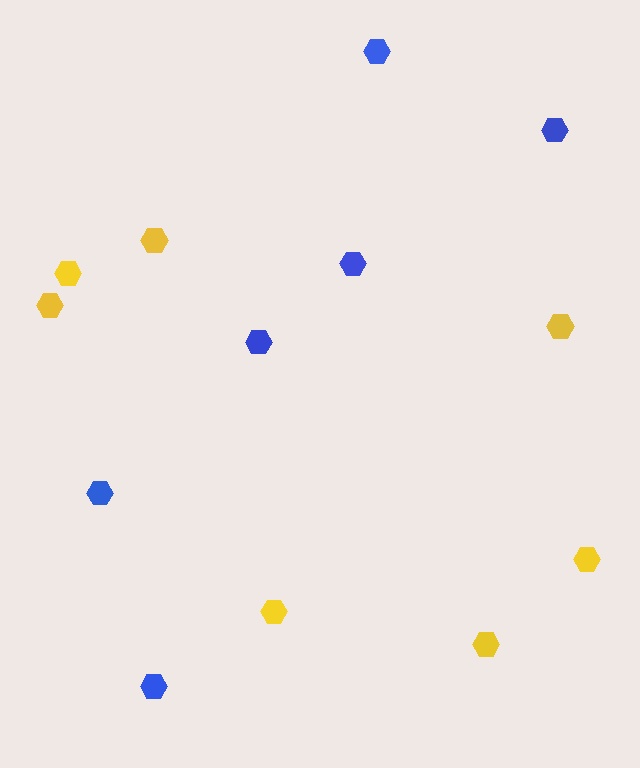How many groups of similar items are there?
There are 2 groups: one group of yellow hexagons (7) and one group of blue hexagons (6).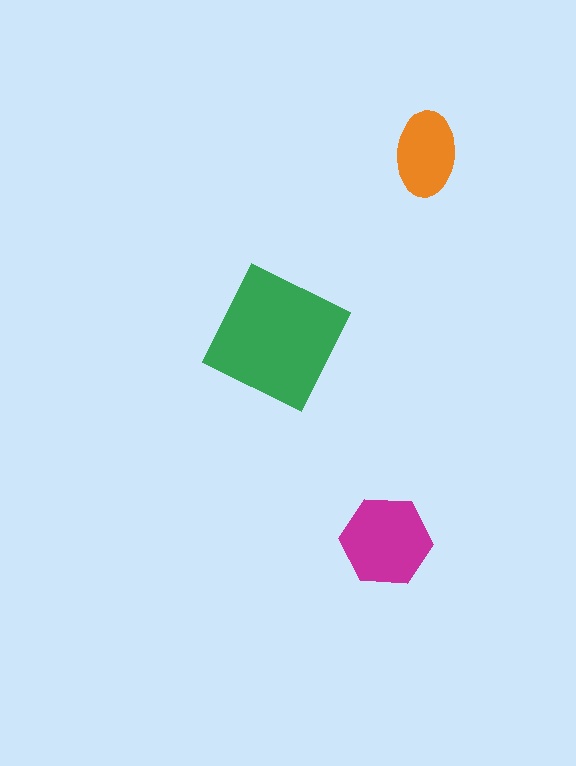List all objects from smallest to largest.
The orange ellipse, the magenta hexagon, the green square.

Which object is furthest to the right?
The orange ellipse is rightmost.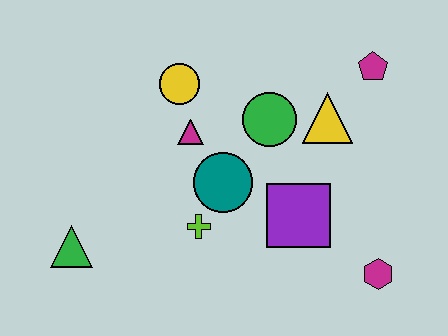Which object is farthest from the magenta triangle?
The magenta hexagon is farthest from the magenta triangle.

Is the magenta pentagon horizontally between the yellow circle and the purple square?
No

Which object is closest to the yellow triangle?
The green circle is closest to the yellow triangle.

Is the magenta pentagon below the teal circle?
No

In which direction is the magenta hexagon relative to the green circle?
The magenta hexagon is below the green circle.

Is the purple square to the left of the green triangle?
No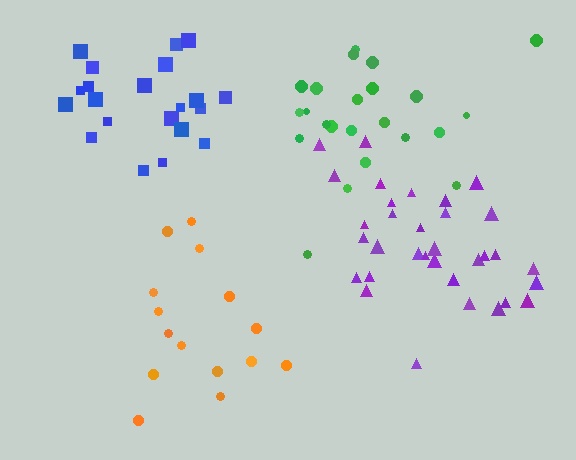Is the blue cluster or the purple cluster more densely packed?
Blue.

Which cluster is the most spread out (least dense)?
Orange.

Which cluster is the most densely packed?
Blue.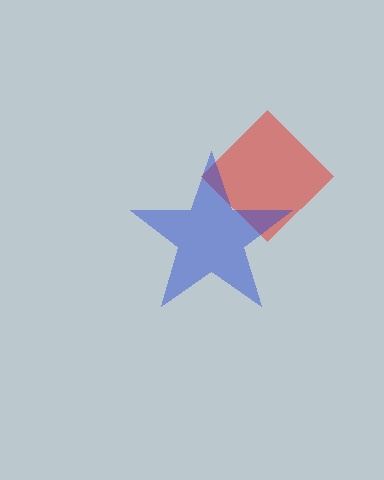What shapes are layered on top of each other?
The layered shapes are: a red diamond, a blue star.